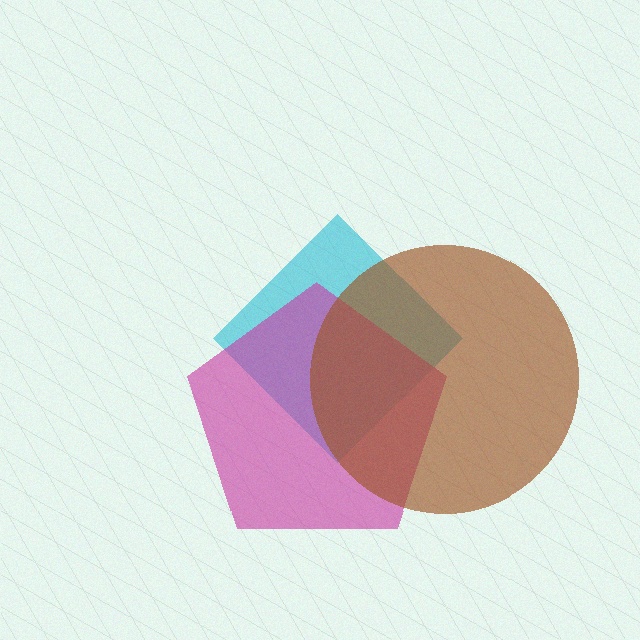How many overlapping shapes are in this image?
There are 3 overlapping shapes in the image.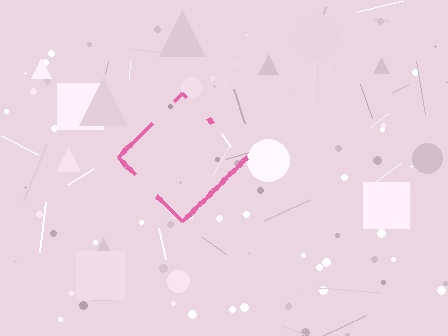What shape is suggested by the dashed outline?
The dashed outline suggests a diamond.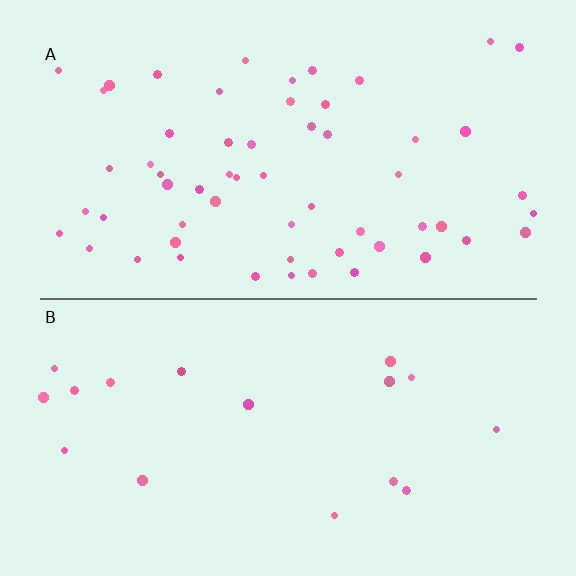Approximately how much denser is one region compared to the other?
Approximately 3.4× — region A over region B.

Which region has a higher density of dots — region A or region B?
A (the top).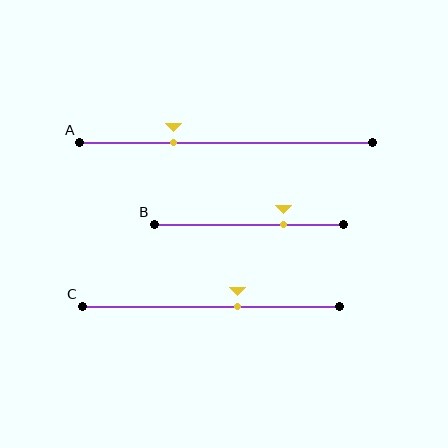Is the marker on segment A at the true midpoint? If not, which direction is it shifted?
No, the marker on segment A is shifted to the left by about 18% of the segment length.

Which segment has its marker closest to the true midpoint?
Segment C has its marker closest to the true midpoint.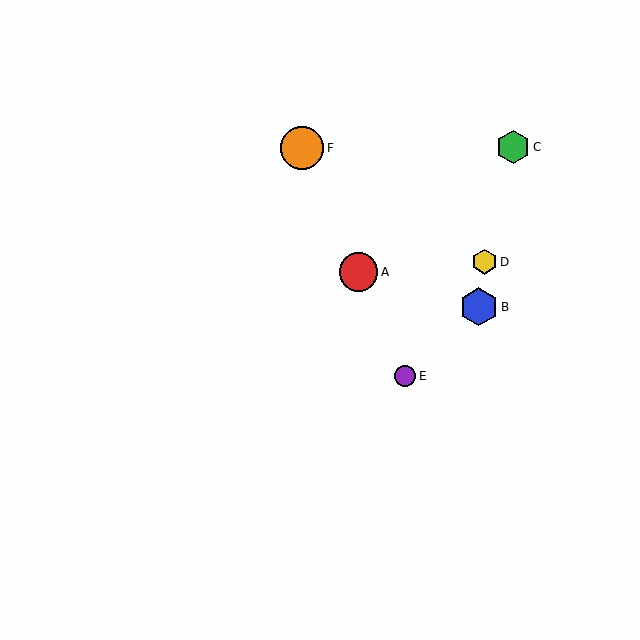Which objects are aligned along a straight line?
Objects A, E, F are aligned along a straight line.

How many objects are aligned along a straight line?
3 objects (A, E, F) are aligned along a straight line.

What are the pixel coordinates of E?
Object E is at (405, 376).